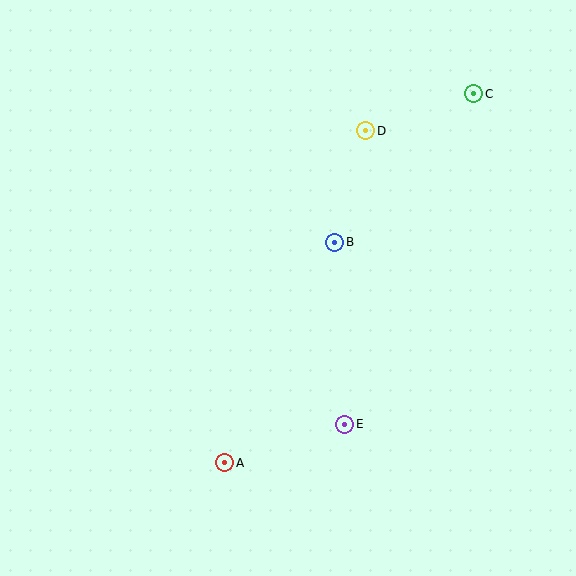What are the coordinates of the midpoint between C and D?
The midpoint between C and D is at (420, 112).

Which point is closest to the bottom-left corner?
Point A is closest to the bottom-left corner.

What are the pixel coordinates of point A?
Point A is at (225, 463).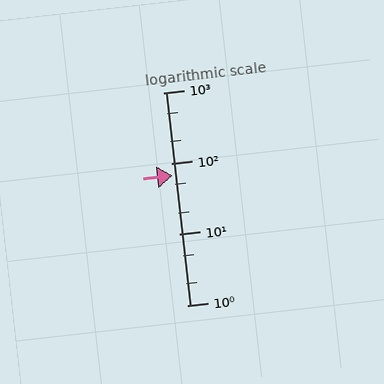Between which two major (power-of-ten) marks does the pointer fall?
The pointer is between 10 and 100.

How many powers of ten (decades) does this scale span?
The scale spans 3 decades, from 1 to 1000.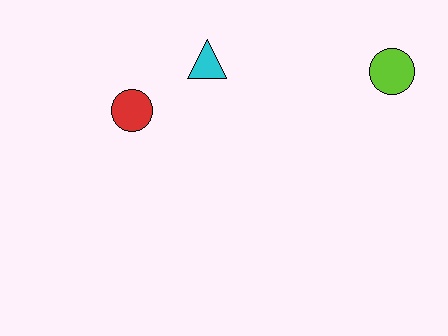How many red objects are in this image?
There is 1 red object.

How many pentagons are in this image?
There are no pentagons.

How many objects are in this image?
There are 3 objects.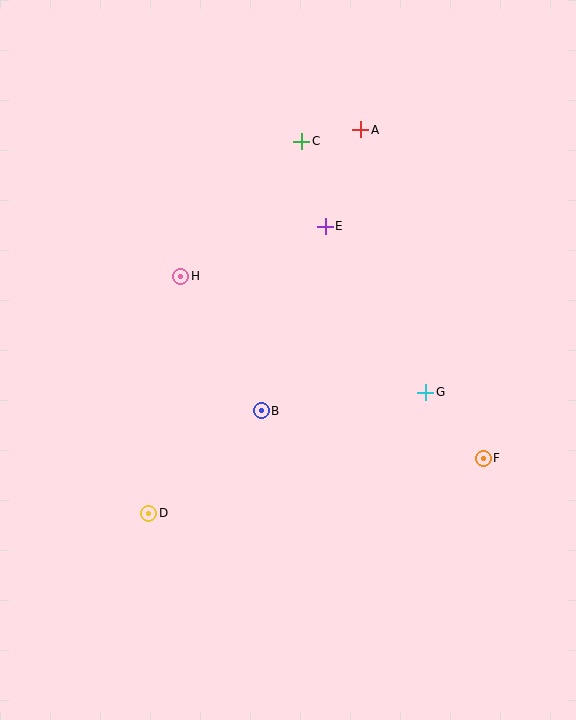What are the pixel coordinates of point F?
Point F is at (483, 458).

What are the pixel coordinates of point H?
Point H is at (181, 276).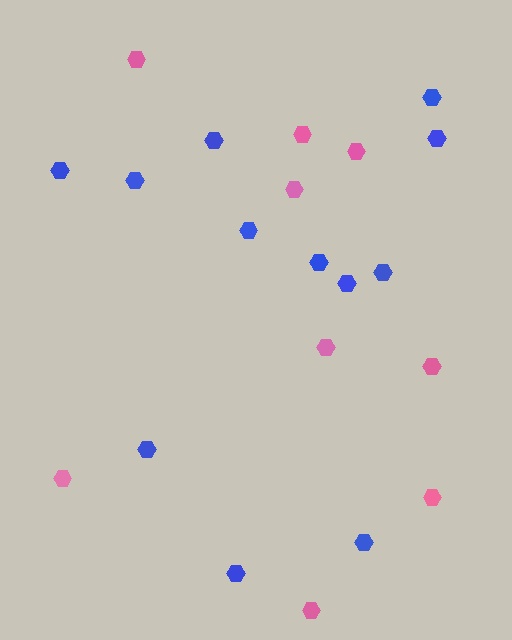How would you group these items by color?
There are 2 groups: one group of pink hexagons (9) and one group of blue hexagons (12).